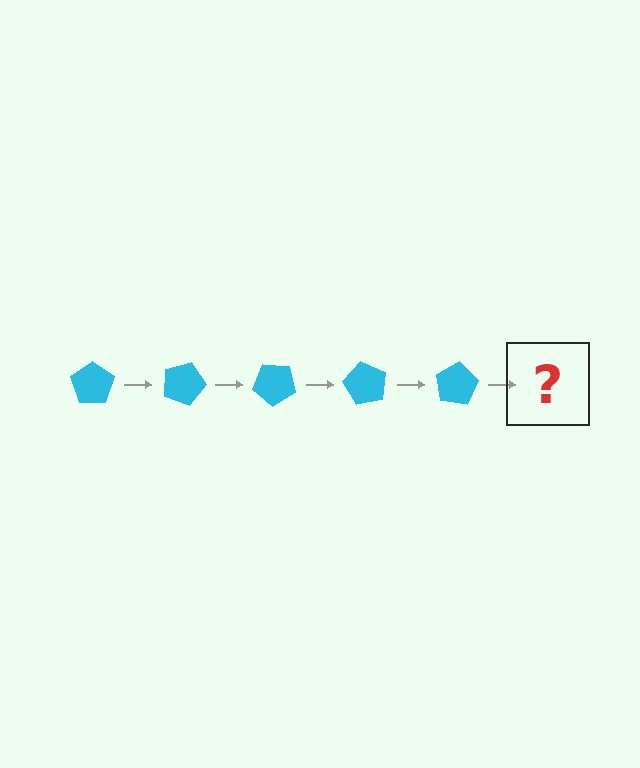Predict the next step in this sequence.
The next step is a cyan pentagon rotated 100 degrees.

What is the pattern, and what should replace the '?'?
The pattern is that the pentagon rotates 20 degrees each step. The '?' should be a cyan pentagon rotated 100 degrees.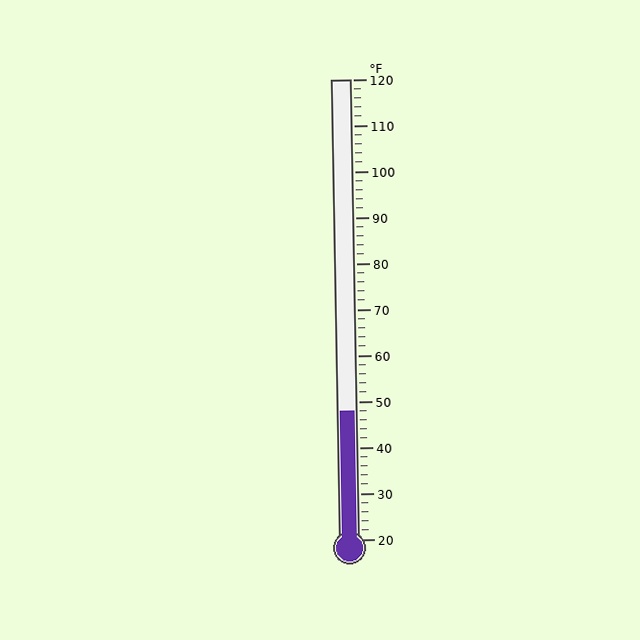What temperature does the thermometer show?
The thermometer shows approximately 48°F.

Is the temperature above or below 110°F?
The temperature is below 110°F.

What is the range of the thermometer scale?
The thermometer scale ranges from 20°F to 120°F.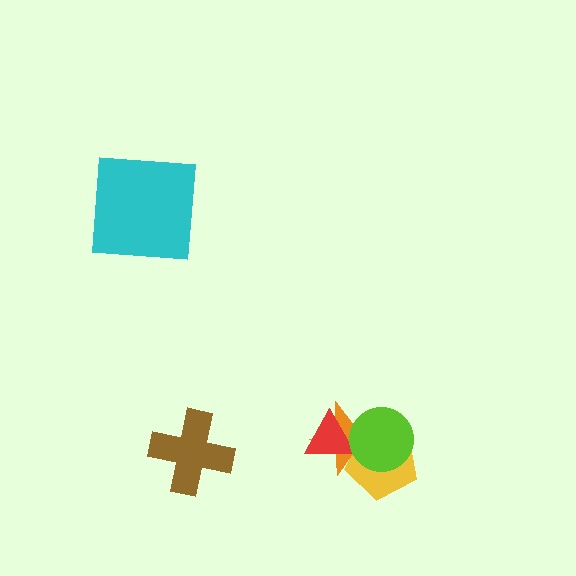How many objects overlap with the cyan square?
0 objects overlap with the cyan square.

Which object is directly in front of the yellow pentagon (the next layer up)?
The orange star is directly in front of the yellow pentagon.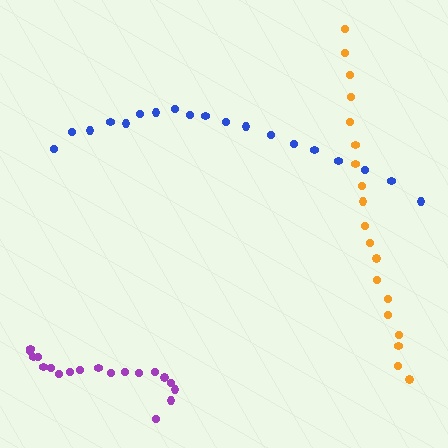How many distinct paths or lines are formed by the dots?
There are 3 distinct paths.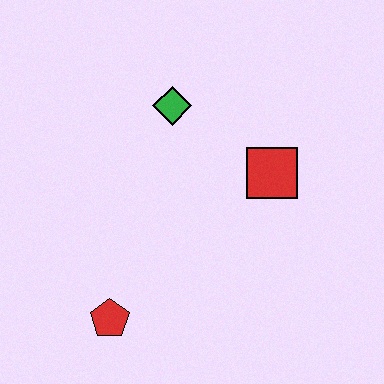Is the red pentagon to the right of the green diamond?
No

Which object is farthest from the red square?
The red pentagon is farthest from the red square.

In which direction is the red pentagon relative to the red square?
The red pentagon is to the left of the red square.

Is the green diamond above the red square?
Yes